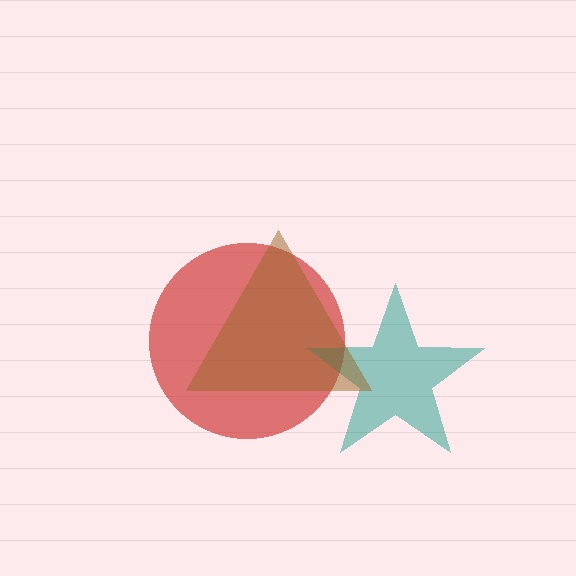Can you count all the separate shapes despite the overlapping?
Yes, there are 3 separate shapes.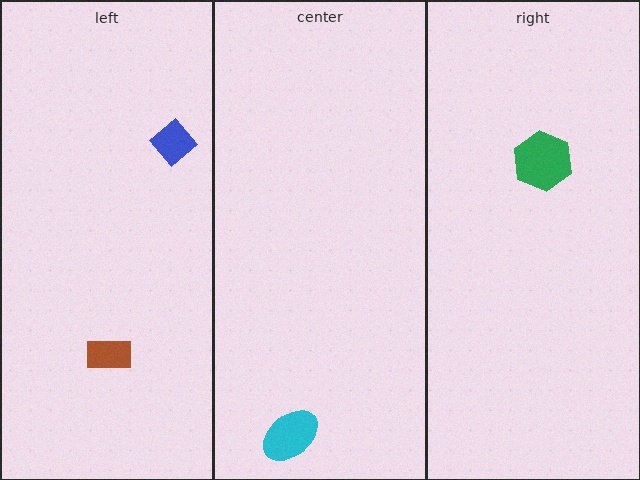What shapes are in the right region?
The green hexagon.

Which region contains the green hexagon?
The right region.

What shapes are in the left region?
The blue diamond, the brown rectangle.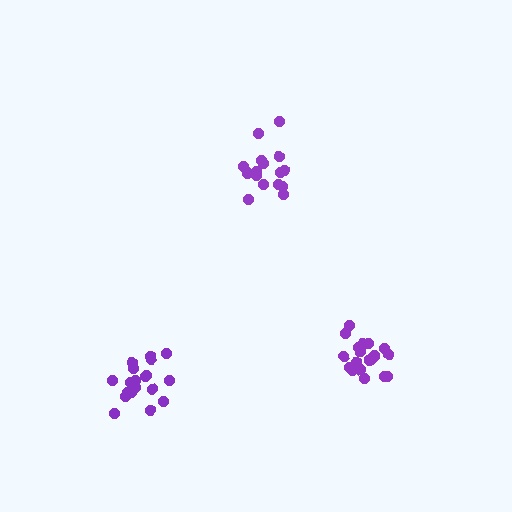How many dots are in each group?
Group 1: 17 dots, Group 2: 19 dots, Group 3: 20 dots (56 total).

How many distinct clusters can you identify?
There are 3 distinct clusters.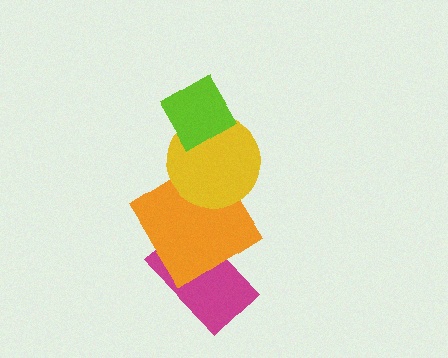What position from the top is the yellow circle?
The yellow circle is 2nd from the top.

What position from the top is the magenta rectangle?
The magenta rectangle is 4th from the top.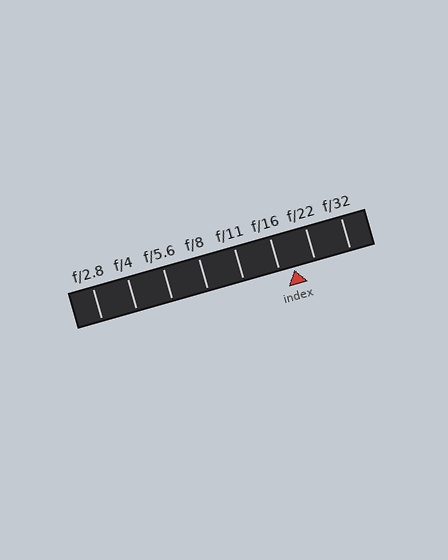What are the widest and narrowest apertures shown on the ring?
The widest aperture shown is f/2.8 and the narrowest is f/32.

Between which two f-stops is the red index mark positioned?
The index mark is between f/16 and f/22.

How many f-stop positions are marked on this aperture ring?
There are 8 f-stop positions marked.